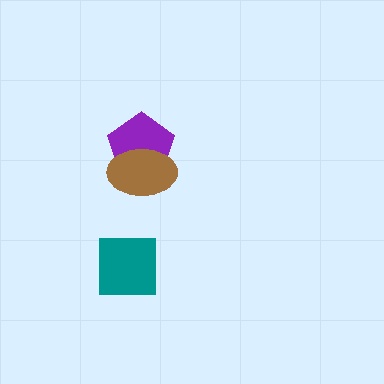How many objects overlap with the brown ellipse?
1 object overlaps with the brown ellipse.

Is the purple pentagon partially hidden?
Yes, it is partially covered by another shape.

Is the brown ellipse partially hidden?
No, no other shape covers it.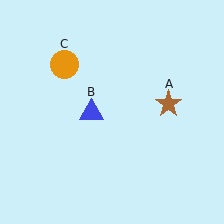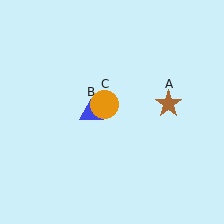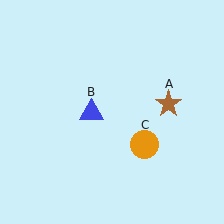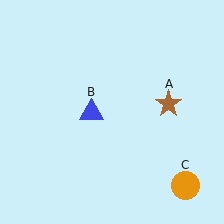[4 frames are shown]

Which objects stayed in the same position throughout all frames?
Brown star (object A) and blue triangle (object B) remained stationary.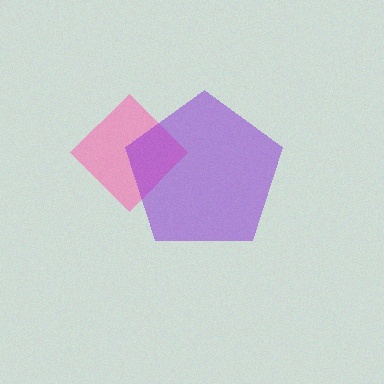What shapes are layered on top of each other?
The layered shapes are: a pink diamond, a purple pentagon.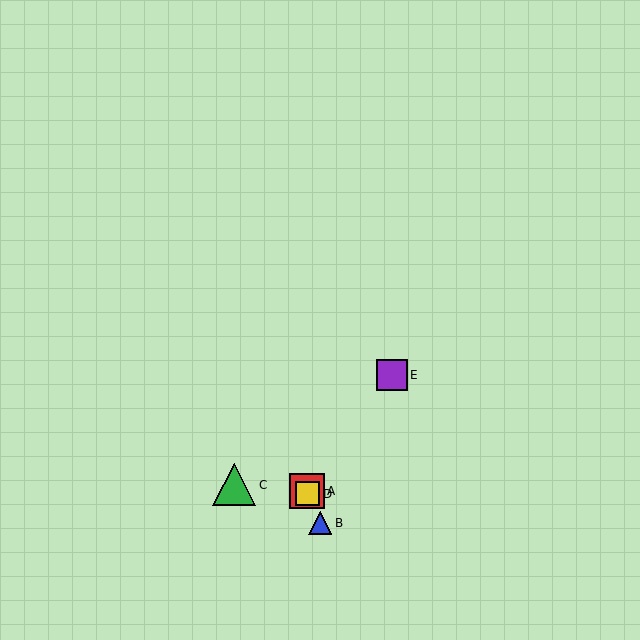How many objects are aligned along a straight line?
3 objects (A, B, D) are aligned along a straight line.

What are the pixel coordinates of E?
Object E is at (392, 375).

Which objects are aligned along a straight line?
Objects A, B, D are aligned along a straight line.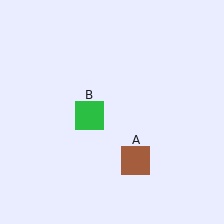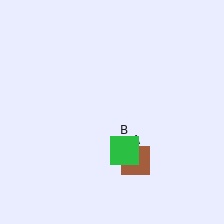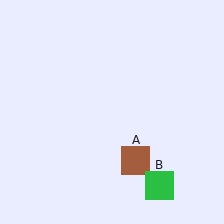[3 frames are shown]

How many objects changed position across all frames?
1 object changed position: green square (object B).